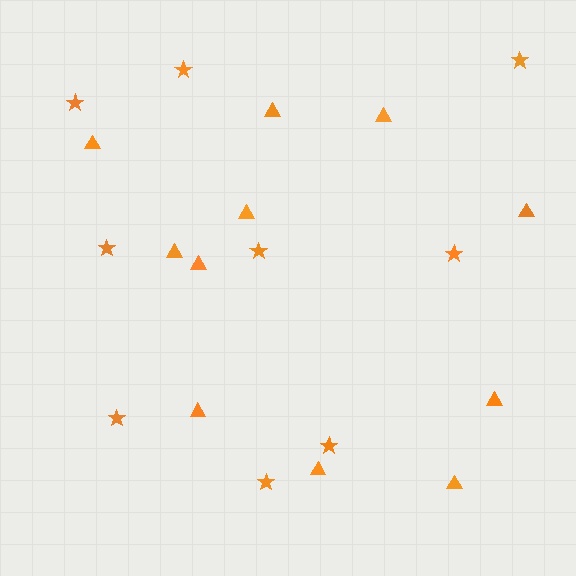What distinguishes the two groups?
There are 2 groups: one group of triangles (11) and one group of stars (9).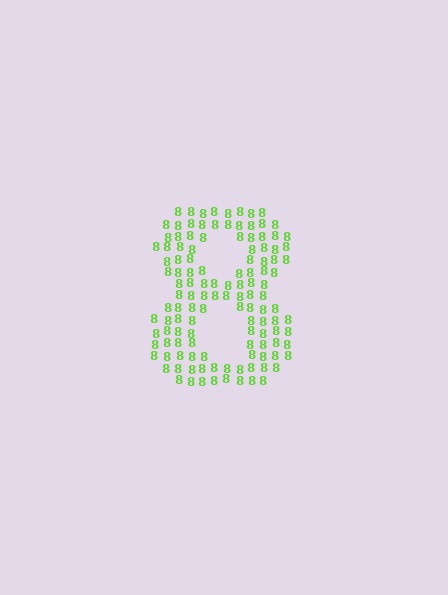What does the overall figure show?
The overall figure shows the digit 8.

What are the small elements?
The small elements are digit 8's.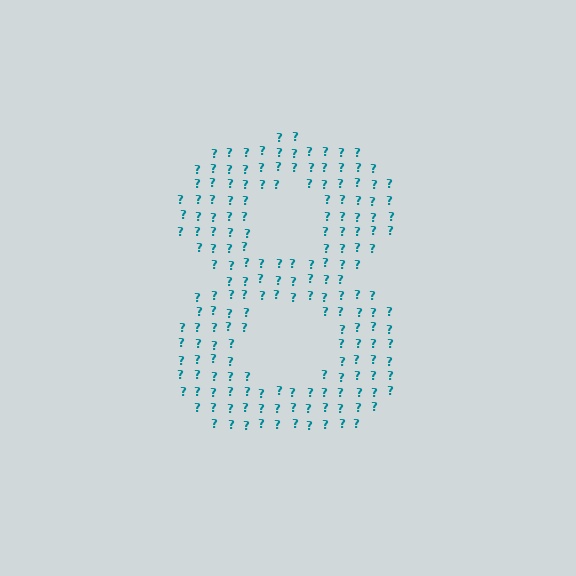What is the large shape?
The large shape is the digit 8.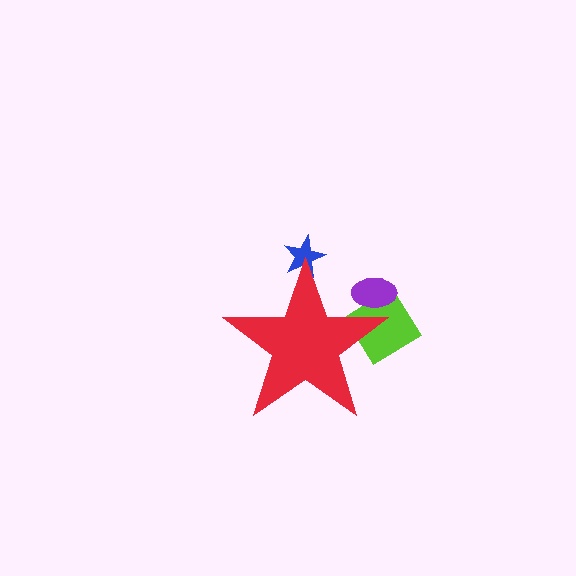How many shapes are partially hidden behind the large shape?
3 shapes are partially hidden.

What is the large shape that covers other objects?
A red star.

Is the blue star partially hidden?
Yes, the blue star is partially hidden behind the red star.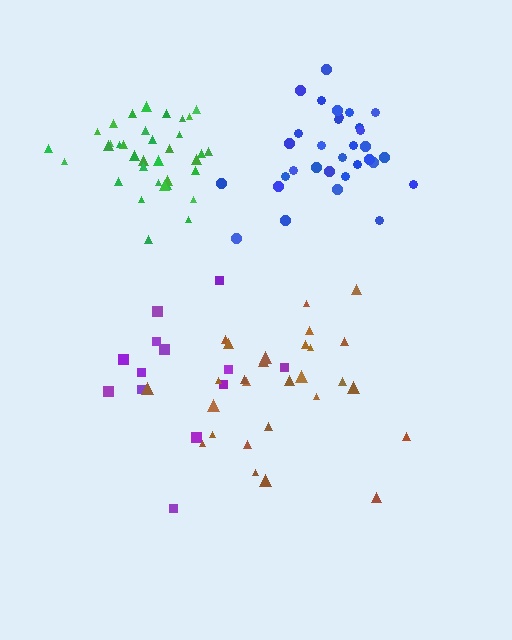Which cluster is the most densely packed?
Green.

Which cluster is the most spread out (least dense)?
Purple.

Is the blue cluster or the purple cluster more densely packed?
Blue.